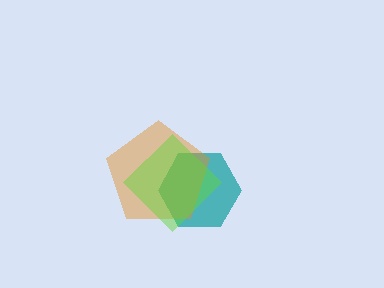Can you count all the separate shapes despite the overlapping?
Yes, there are 3 separate shapes.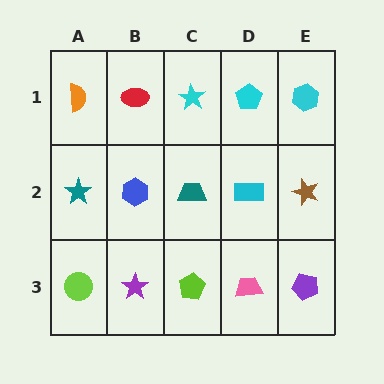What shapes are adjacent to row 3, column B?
A blue hexagon (row 2, column B), a lime circle (row 3, column A), a lime pentagon (row 3, column C).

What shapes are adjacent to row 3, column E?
A brown star (row 2, column E), a pink trapezoid (row 3, column D).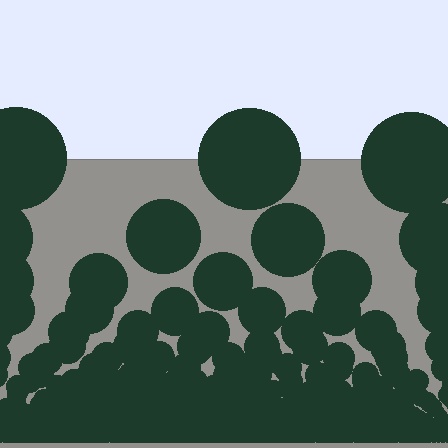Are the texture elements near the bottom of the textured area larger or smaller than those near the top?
Smaller. The gradient is inverted — elements near the bottom are smaller and denser.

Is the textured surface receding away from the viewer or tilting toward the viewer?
The surface appears to tilt toward the viewer. Texture elements get larger and sparser toward the top.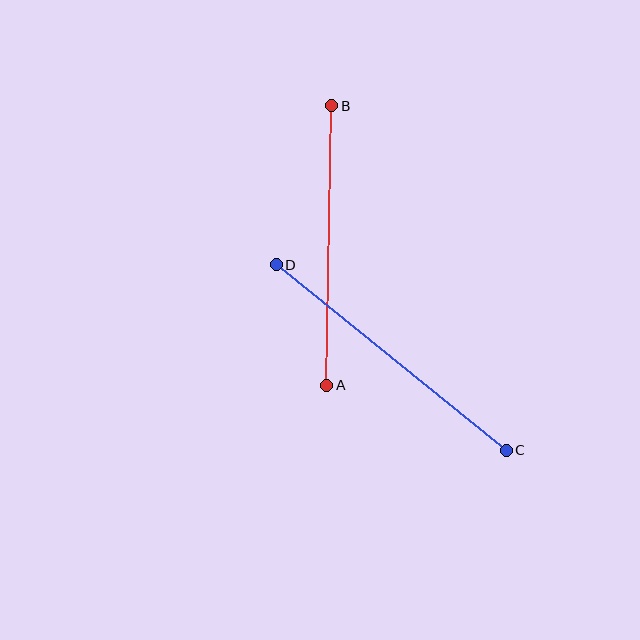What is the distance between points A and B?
The distance is approximately 279 pixels.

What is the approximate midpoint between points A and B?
The midpoint is at approximately (329, 246) pixels.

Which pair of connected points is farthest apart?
Points C and D are farthest apart.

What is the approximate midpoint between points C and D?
The midpoint is at approximately (391, 357) pixels.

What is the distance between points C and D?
The distance is approximately 296 pixels.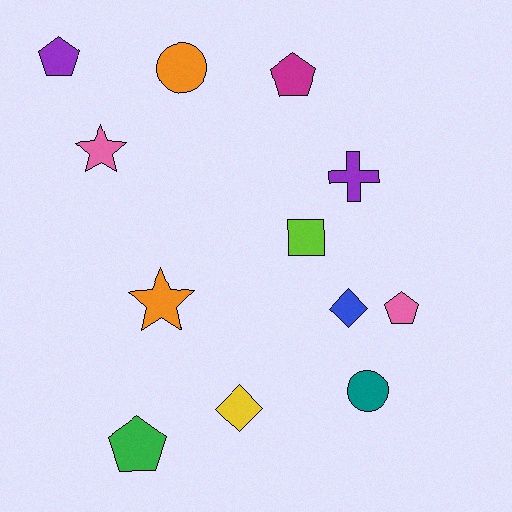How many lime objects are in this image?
There is 1 lime object.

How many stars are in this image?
There are 2 stars.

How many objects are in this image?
There are 12 objects.